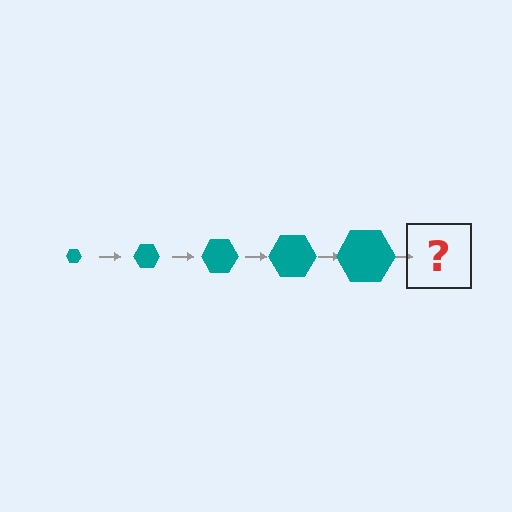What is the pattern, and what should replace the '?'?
The pattern is that the hexagon gets progressively larger each step. The '?' should be a teal hexagon, larger than the previous one.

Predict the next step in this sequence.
The next step is a teal hexagon, larger than the previous one.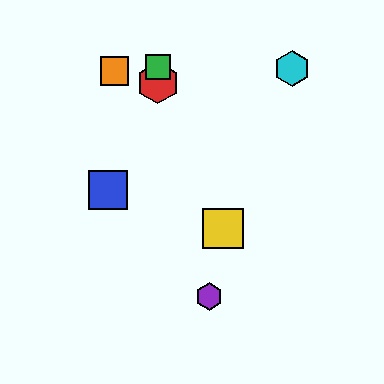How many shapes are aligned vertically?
2 shapes (the red hexagon, the green square) are aligned vertically.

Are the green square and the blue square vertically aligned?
No, the green square is at x≈158 and the blue square is at x≈108.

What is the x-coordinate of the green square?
The green square is at x≈158.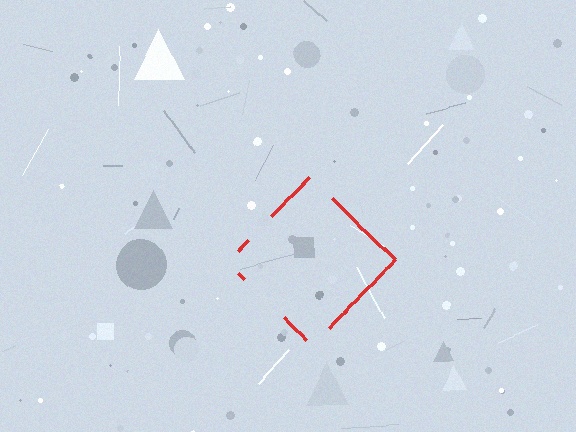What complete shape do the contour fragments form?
The contour fragments form a diamond.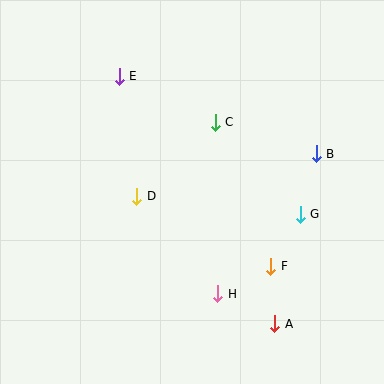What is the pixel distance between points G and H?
The distance between G and H is 114 pixels.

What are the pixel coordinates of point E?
Point E is at (119, 76).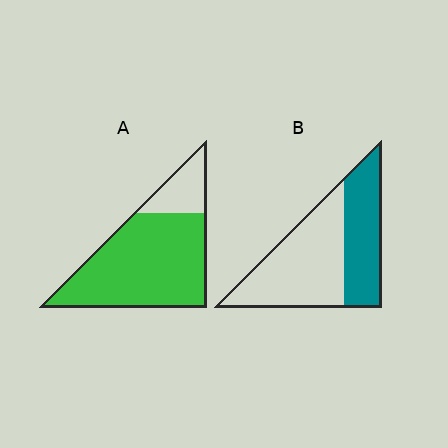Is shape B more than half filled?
No.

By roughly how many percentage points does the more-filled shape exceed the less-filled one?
By roughly 40 percentage points (A over B).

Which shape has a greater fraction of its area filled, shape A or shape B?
Shape A.